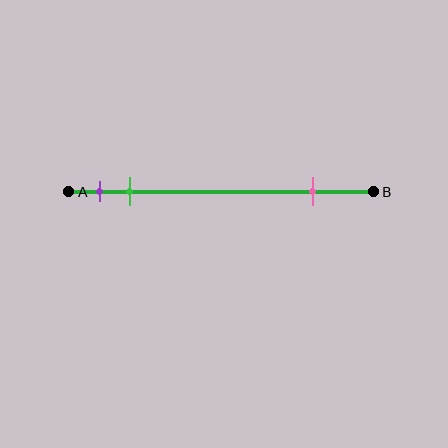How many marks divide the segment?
There are 3 marks dividing the segment.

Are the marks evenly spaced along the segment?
No, the marks are not evenly spaced.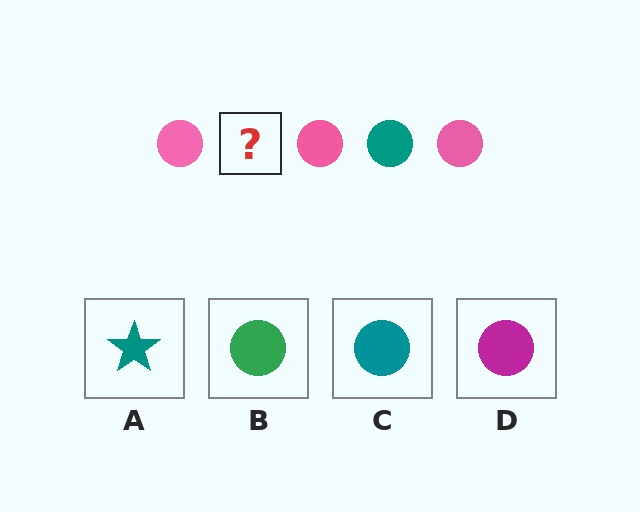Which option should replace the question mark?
Option C.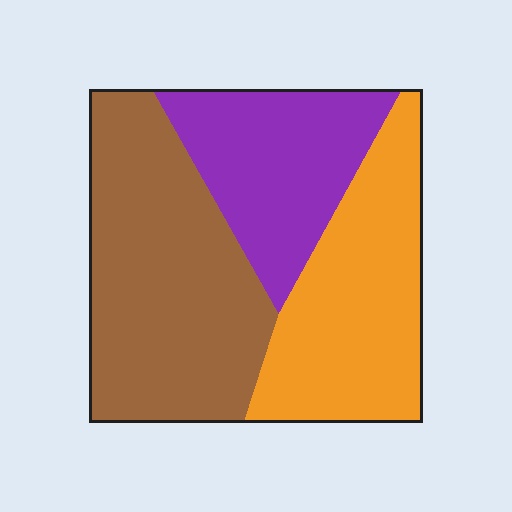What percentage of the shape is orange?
Orange takes up about one third (1/3) of the shape.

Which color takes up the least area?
Purple, at roughly 25%.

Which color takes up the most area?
Brown, at roughly 40%.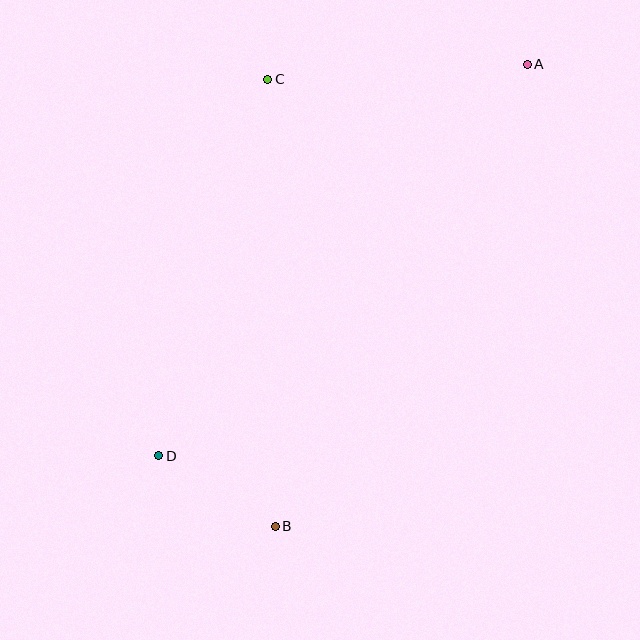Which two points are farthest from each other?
Points A and D are farthest from each other.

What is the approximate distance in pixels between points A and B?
The distance between A and B is approximately 527 pixels.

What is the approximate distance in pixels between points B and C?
The distance between B and C is approximately 447 pixels.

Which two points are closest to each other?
Points B and D are closest to each other.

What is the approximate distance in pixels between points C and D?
The distance between C and D is approximately 392 pixels.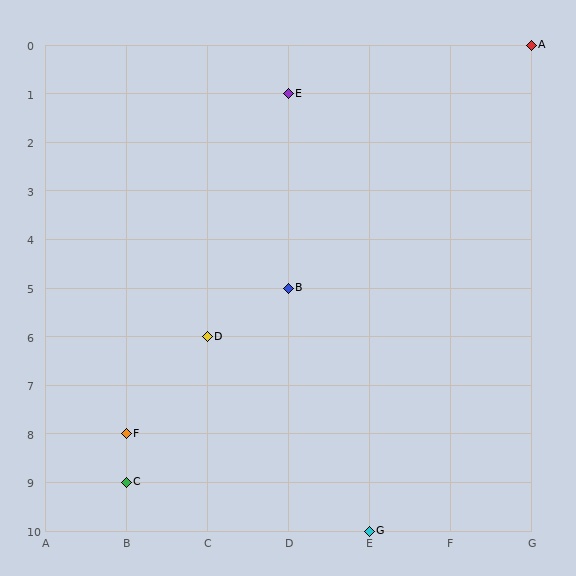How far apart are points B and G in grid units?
Points B and G are 1 column and 5 rows apart (about 5.1 grid units diagonally).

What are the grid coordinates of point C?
Point C is at grid coordinates (B, 9).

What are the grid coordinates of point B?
Point B is at grid coordinates (D, 5).